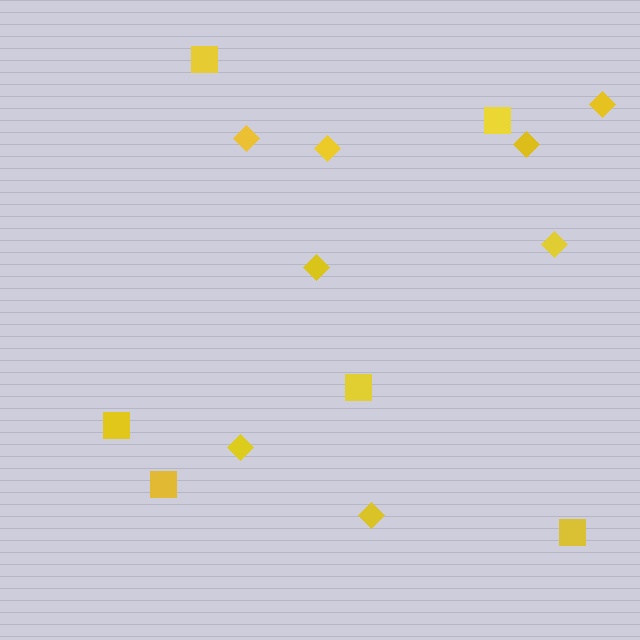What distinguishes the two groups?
There are 2 groups: one group of diamonds (8) and one group of squares (6).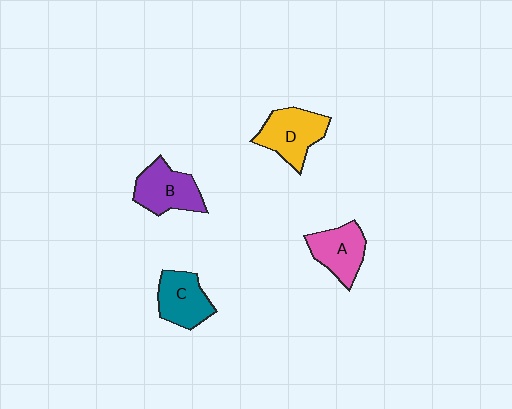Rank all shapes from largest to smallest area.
From largest to smallest: D (yellow), B (purple), A (pink), C (teal).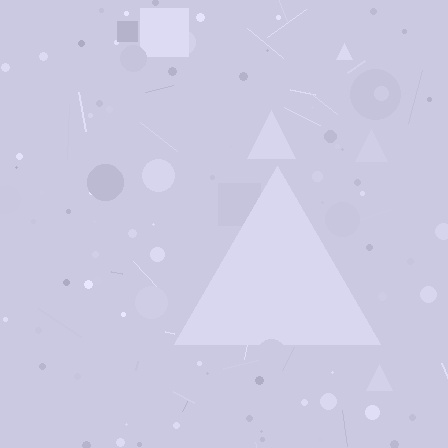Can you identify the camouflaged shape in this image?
The camouflaged shape is a triangle.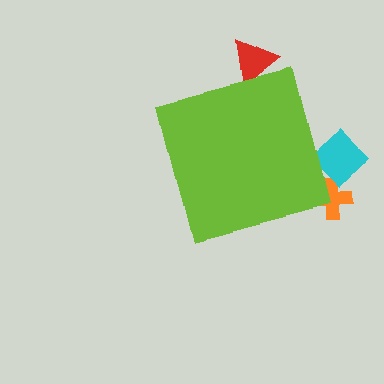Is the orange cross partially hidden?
Yes, the orange cross is partially hidden behind the lime square.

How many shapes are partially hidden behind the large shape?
3 shapes are partially hidden.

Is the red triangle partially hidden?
Yes, the red triangle is partially hidden behind the lime square.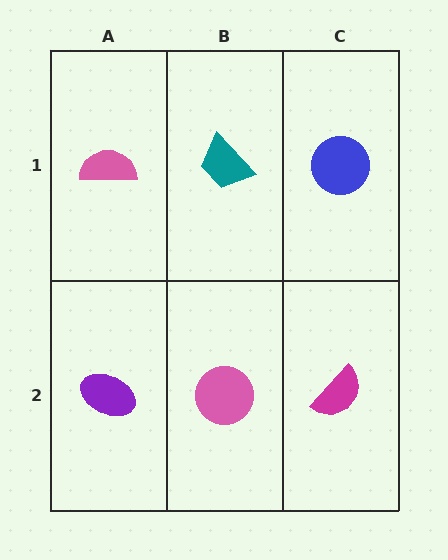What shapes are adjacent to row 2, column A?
A pink semicircle (row 1, column A), a pink circle (row 2, column B).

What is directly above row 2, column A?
A pink semicircle.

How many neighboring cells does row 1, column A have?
2.